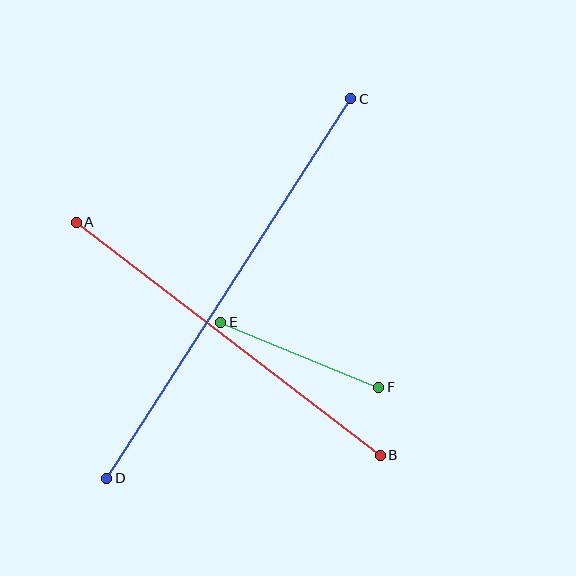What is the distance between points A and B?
The distance is approximately 383 pixels.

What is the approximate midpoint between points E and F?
The midpoint is at approximately (300, 355) pixels.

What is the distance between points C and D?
The distance is approximately 451 pixels.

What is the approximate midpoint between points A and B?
The midpoint is at approximately (228, 339) pixels.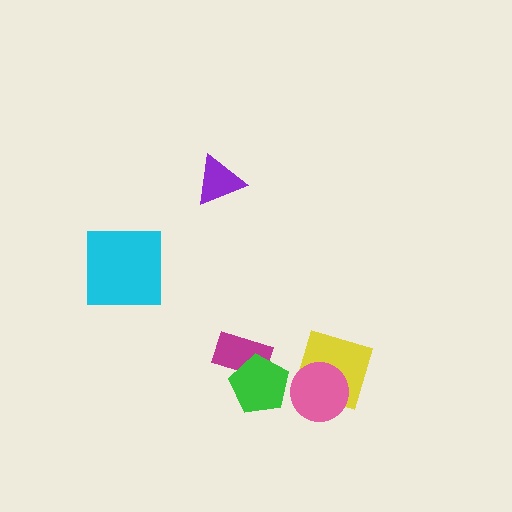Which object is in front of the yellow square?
The pink circle is in front of the yellow square.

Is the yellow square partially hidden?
Yes, it is partially covered by another shape.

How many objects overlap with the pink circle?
1 object overlaps with the pink circle.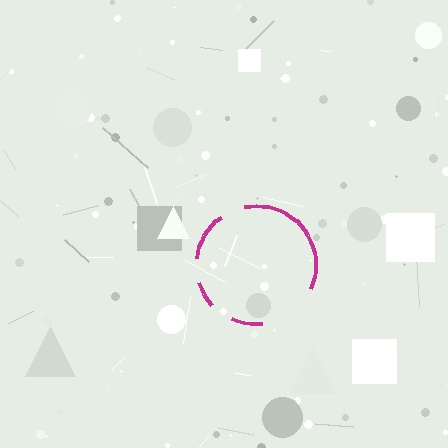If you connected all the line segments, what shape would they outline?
They would outline a circle.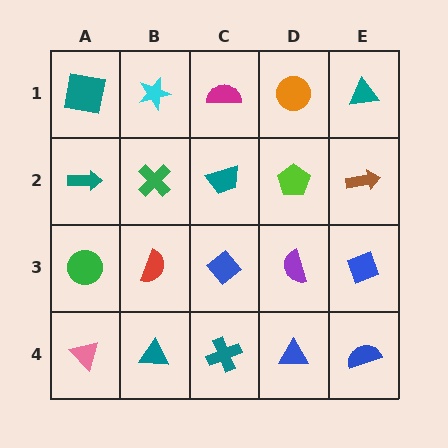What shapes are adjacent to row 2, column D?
An orange circle (row 1, column D), a purple semicircle (row 3, column D), a teal trapezoid (row 2, column C), a brown arrow (row 2, column E).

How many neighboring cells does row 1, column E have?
2.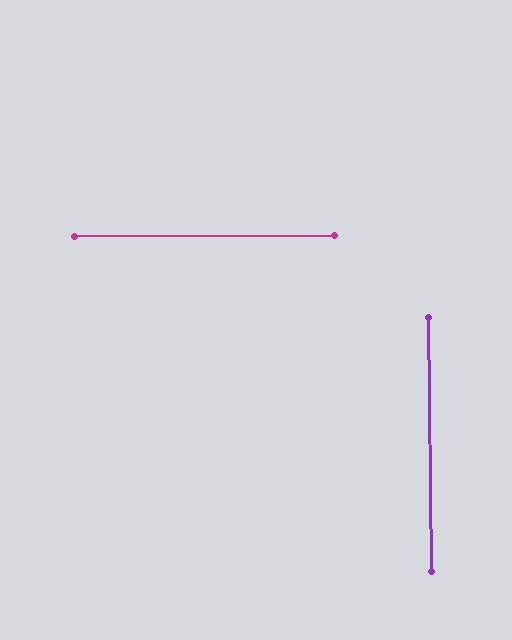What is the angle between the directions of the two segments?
Approximately 90 degrees.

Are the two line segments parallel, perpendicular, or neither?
Perpendicular — they meet at approximately 90°.